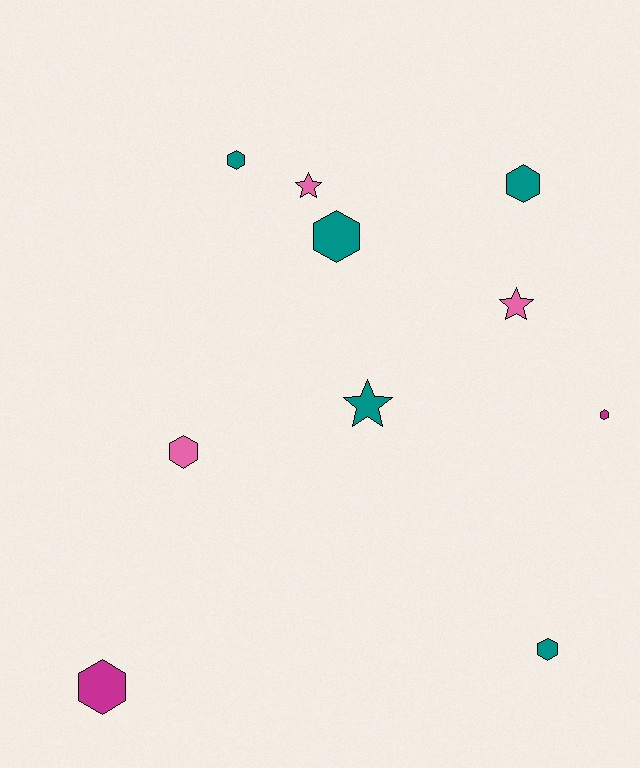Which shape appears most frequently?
Hexagon, with 7 objects.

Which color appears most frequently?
Teal, with 5 objects.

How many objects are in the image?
There are 10 objects.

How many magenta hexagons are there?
There are 2 magenta hexagons.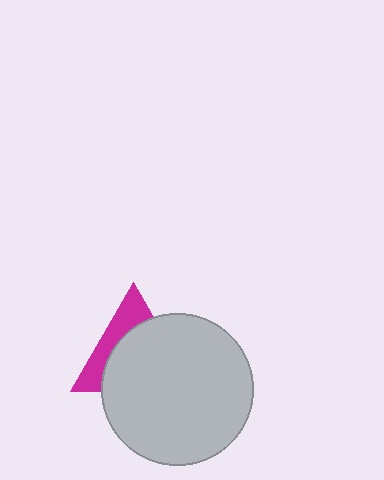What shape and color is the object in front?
The object in front is a light gray circle.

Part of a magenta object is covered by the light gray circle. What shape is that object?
It is a triangle.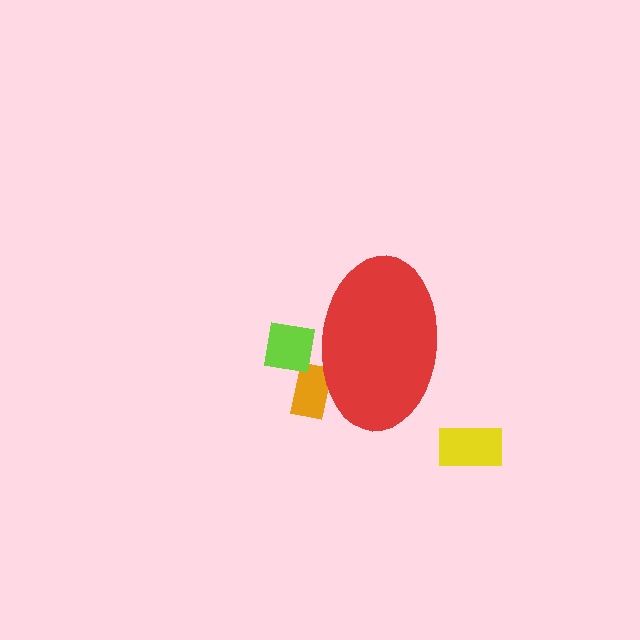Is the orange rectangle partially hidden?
Yes, the orange rectangle is partially hidden behind the red ellipse.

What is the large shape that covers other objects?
A red ellipse.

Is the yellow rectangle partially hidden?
No, the yellow rectangle is fully visible.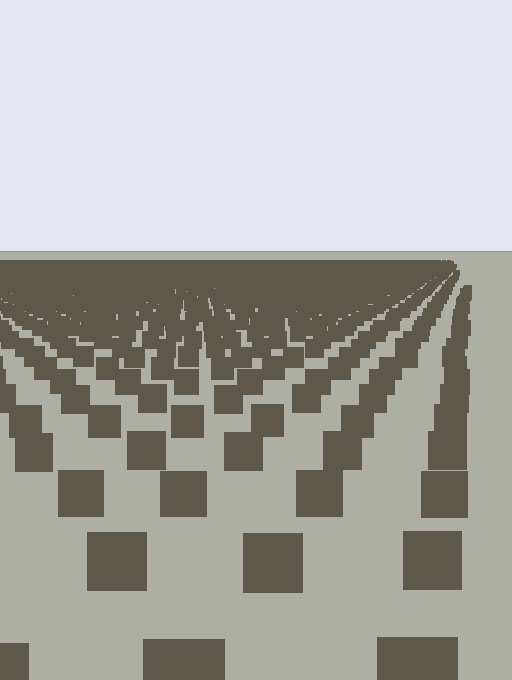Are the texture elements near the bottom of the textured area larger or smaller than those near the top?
Larger. Near the bottom, elements are closer to the viewer and appear at a bigger on-screen size.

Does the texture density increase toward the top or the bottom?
Density increases toward the top.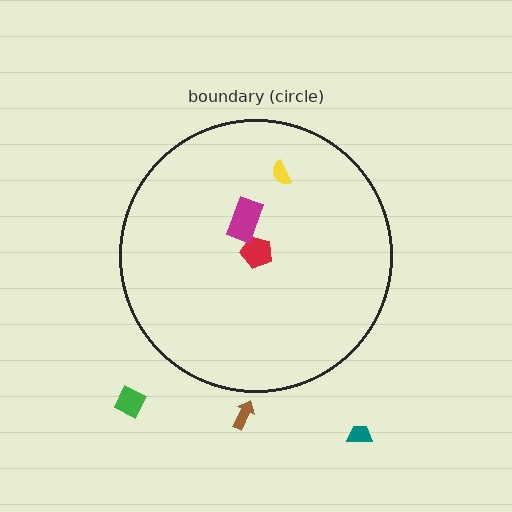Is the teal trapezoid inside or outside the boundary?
Outside.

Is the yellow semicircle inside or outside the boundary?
Inside.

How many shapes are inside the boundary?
3 inside, 3 outside.